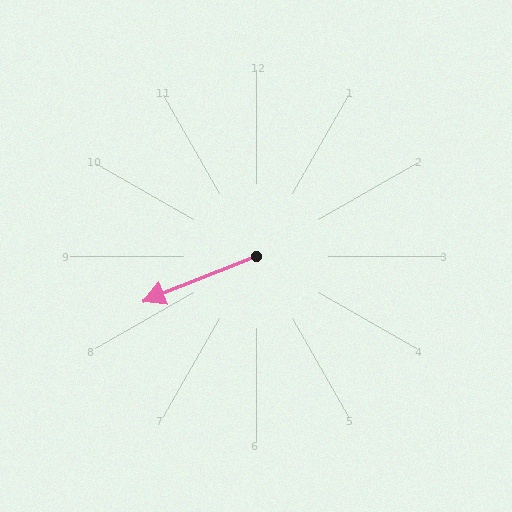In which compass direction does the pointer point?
West.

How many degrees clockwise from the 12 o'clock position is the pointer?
Approximately 248 degrees.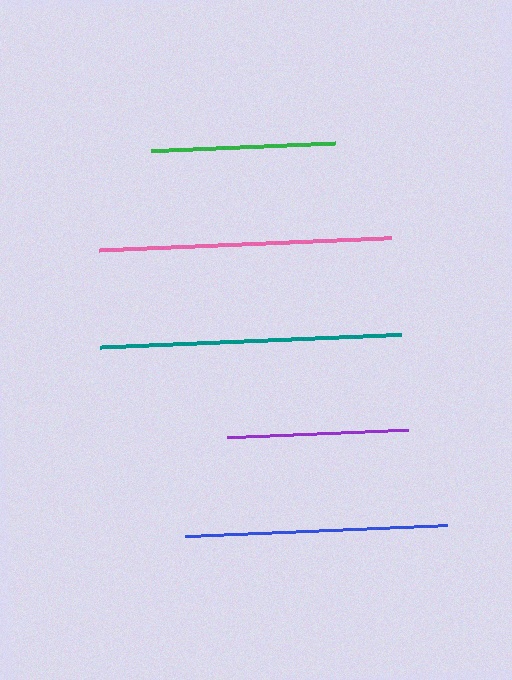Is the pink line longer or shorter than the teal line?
The teal line is longer than the pink line.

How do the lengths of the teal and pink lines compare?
The teal and pink lines are approximately the same length.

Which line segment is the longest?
The teal line is the longest at approximately 301 pixels.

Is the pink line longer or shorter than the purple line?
The pink line is longer than the purple line.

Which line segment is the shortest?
The purple line is the shortest at approximately 182 pixels.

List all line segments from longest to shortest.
From longest to shortest: teal, pink, blue, green, purple.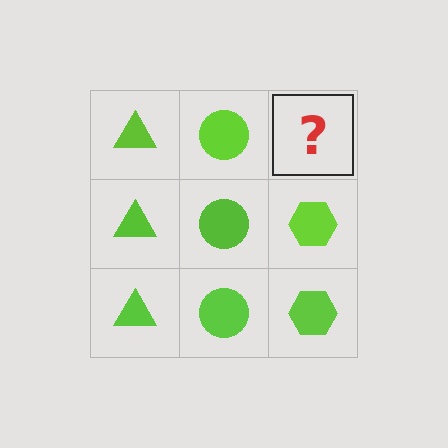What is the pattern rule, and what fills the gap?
The rule is that each column has a consistent shape. The gap should be filled with a lime hexagon.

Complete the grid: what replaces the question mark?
The question mark should be replaced with a lime hexagon.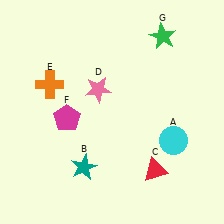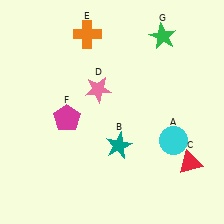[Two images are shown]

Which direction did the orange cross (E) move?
The orange cross (E) moved up.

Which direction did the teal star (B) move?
The teal star (B) moved right.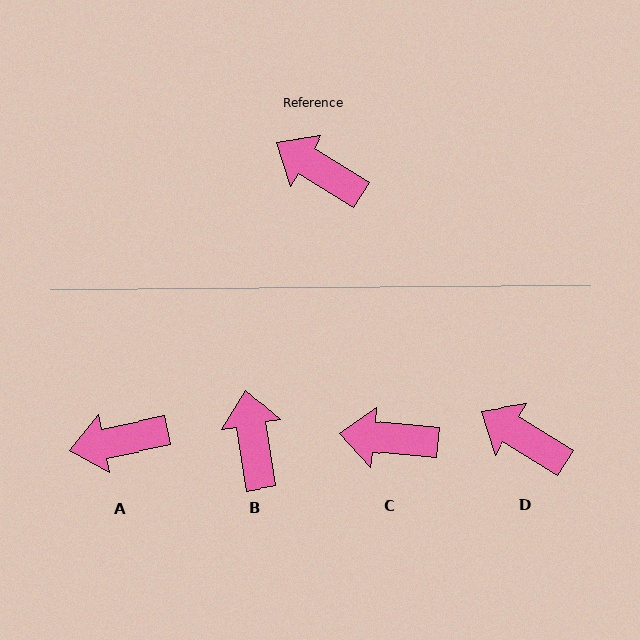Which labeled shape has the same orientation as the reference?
D.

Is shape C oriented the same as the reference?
No, it is off by about 26 degrees.